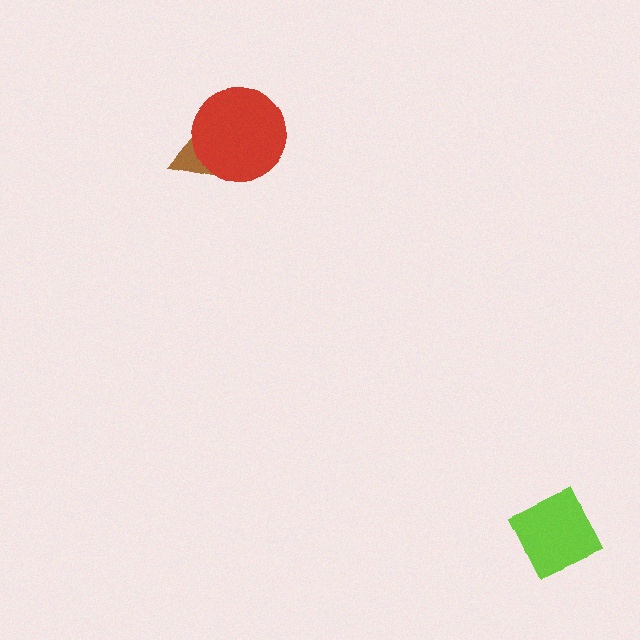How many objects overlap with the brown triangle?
1 object overlaps with the brown triangle.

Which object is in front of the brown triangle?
The red circle is in front of the brown triangle.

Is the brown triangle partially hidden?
Yes, it is partially covered by another shape.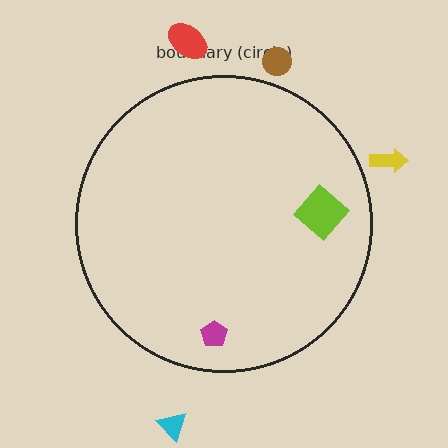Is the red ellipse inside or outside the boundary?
Outside.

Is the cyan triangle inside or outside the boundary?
Outside.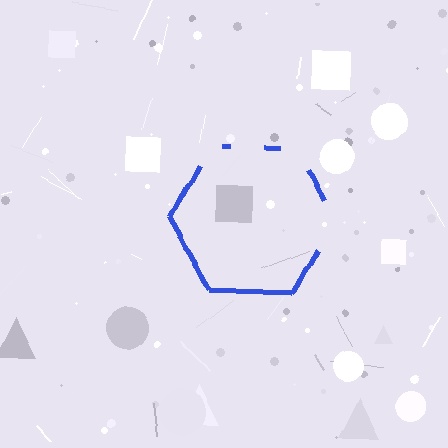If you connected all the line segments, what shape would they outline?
They would outline a hexagon.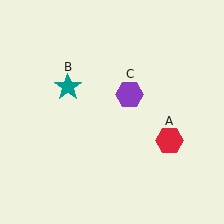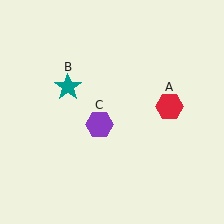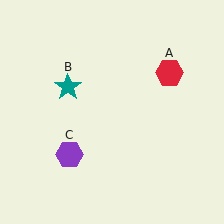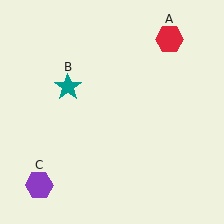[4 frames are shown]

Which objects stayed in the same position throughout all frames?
Teal star (object B) remained stationary.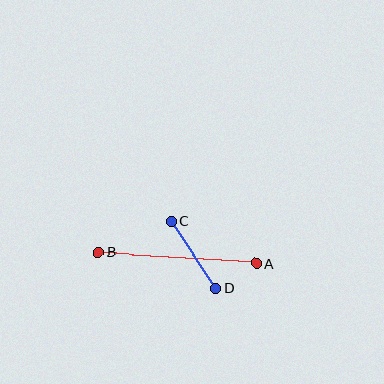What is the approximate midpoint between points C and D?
The midpoint is at approximately (194, 255) pixels.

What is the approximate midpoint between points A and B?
The midpoint is at approximately (177, 258) pixels.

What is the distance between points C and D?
The distance is approximately 81 pixels.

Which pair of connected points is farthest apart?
Points A and B are farthest apart.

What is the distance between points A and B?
The distance is approximately 159 pixels.